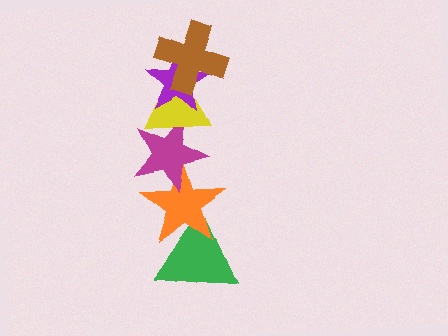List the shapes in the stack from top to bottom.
From top to bottom: the brown cross, the purple star, the yellow triangle, the magenta star, the orange star, the green triangle.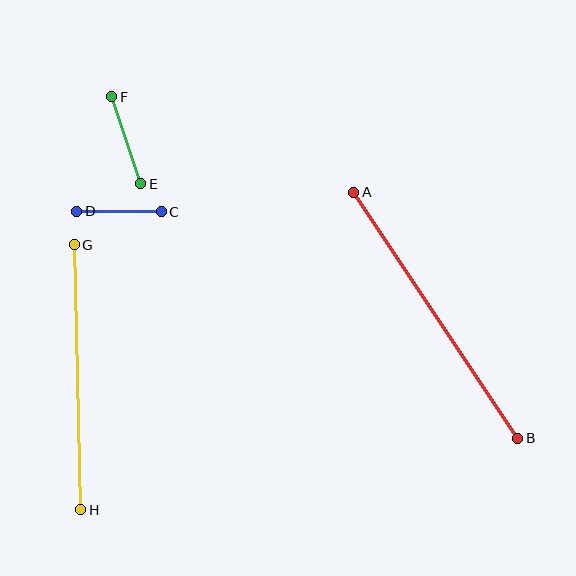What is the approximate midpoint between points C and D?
The midpoint is at approximately (119, 212) pixels.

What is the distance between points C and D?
The distance is approximately 85 pixels.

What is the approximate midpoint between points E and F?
The midpoint is at approximately (126, 140) pixels.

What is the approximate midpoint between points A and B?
The midpoint is at approximately (436, 315) pixels.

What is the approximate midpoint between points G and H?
The midpoint is at approximately (78, 377) pixels.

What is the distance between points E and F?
The distance is approximately 92 pixels.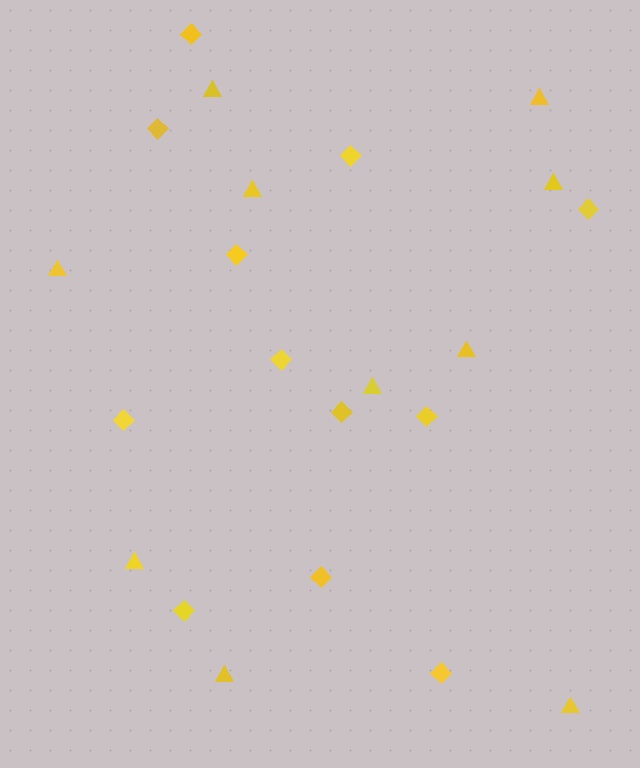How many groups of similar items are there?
There are 2 groups: one group of diamonds (12) and one group of triangles (10).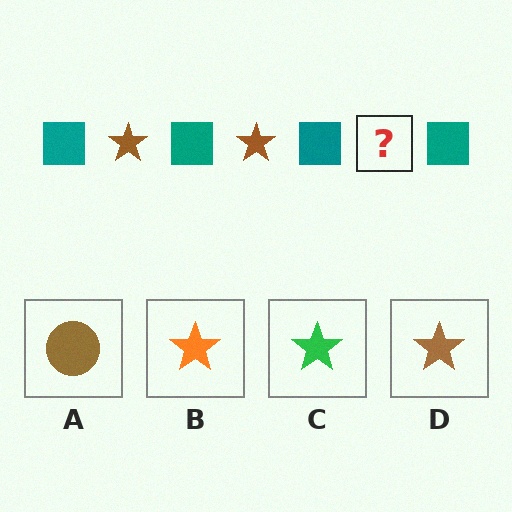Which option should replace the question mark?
Option D.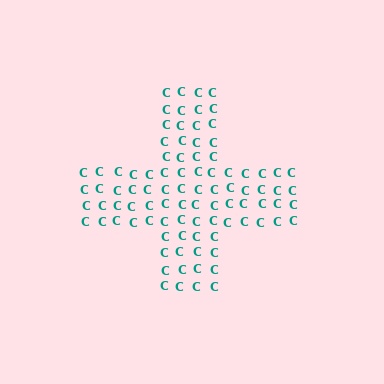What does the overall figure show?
The overall figure shows a cross.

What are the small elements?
The small elements are letter C's.